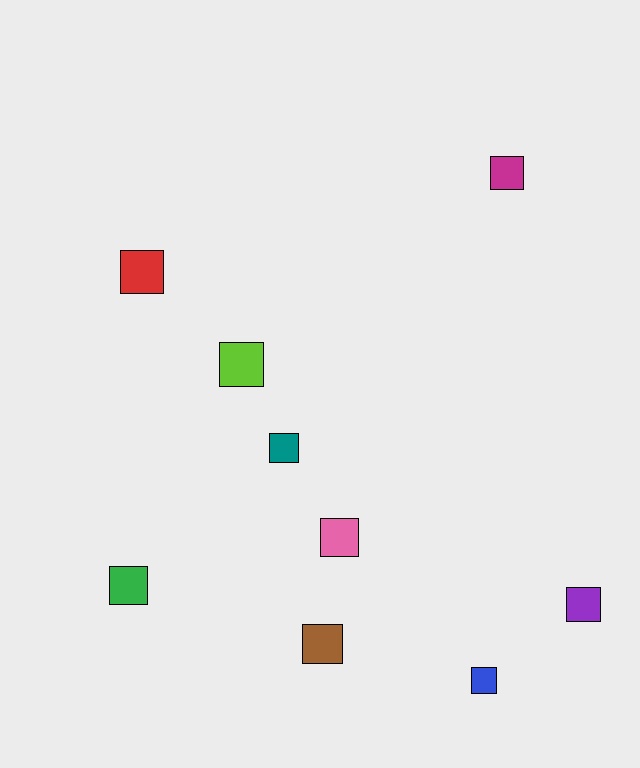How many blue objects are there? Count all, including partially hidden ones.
There is 1 blue object.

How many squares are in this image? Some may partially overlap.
There are 9 squares.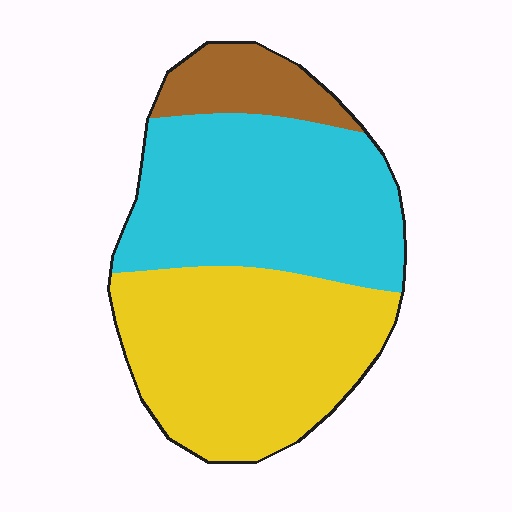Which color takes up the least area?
Brown, at roughly 10%.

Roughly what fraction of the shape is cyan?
Cyan takes up between a quarter and a half of the shape.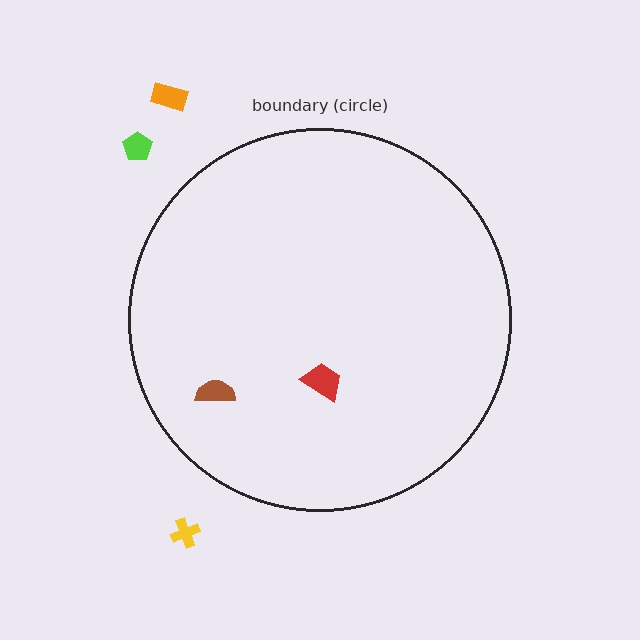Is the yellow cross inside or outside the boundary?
Outside.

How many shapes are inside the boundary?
2 inside, 3 outside.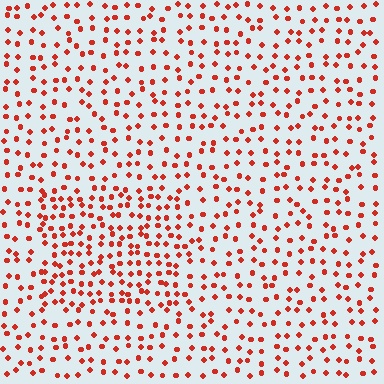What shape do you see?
I see a rectangle.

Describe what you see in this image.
The image contains small red elements arranged at two different densities. A rectangle-shaped region is visible where the elements are more densely packed than the surrounding area.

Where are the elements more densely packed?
The elements are more densely packed inside the rectangle boundary.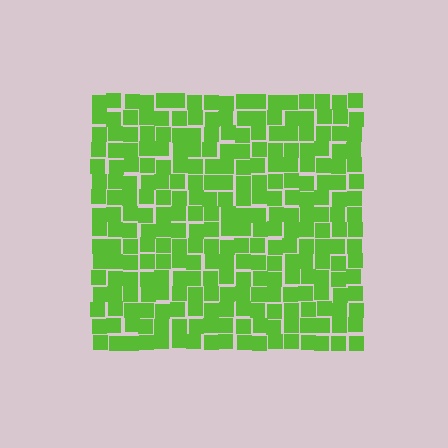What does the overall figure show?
The overall figure shows a square.